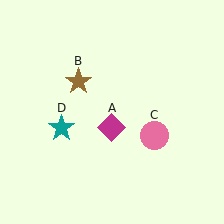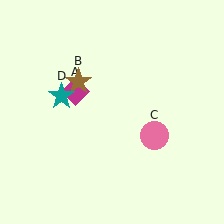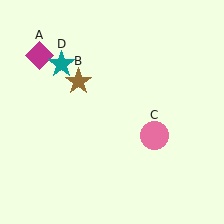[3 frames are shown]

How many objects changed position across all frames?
2 objects changed position: magenta diamond (object A), teal star (object D).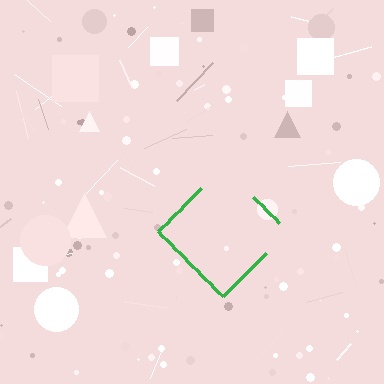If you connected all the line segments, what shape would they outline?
They would outline a diamond.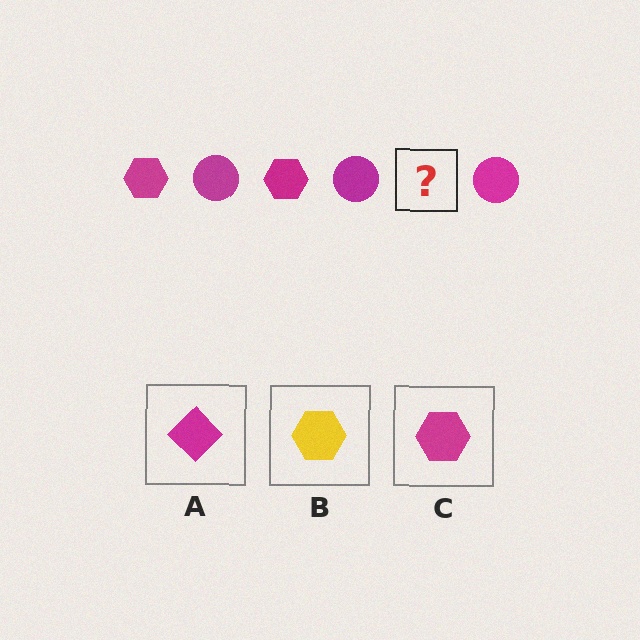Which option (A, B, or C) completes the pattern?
C.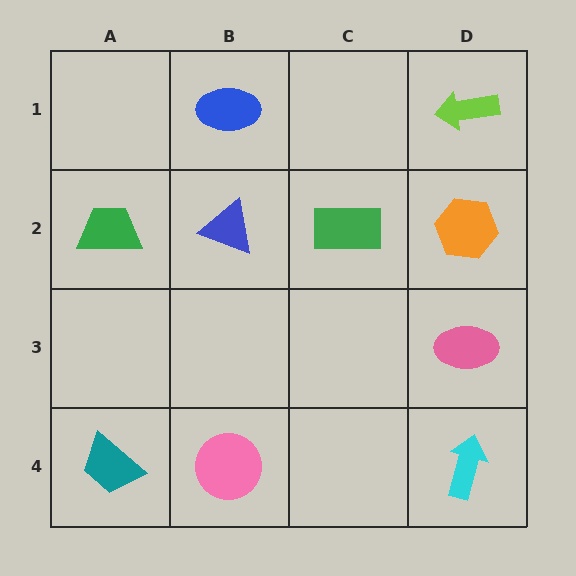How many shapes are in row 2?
4 shapes.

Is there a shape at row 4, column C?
No, that cell is empty.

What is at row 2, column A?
A green trapezoid.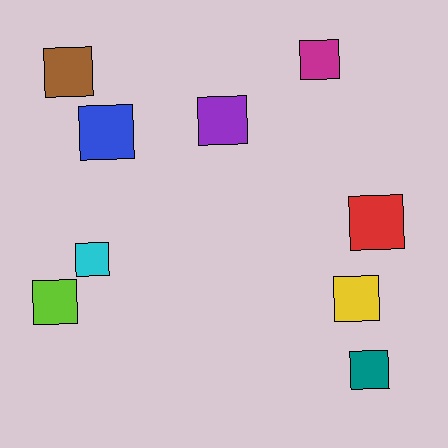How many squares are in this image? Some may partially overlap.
There are 9 squares.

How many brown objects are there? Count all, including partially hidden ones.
There is 1 brown object.